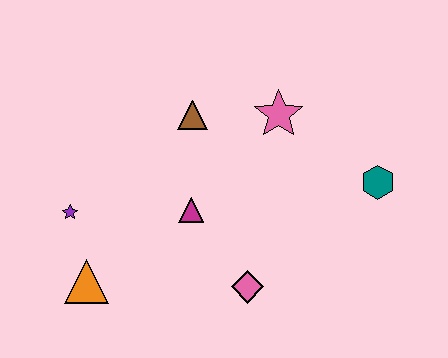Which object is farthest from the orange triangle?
The teal hexagon is farthest from the orange triangle.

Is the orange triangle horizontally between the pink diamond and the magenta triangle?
No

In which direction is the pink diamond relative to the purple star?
The pink diamond is to the right of the purple star.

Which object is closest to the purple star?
The orange triangle is closest to the purple star.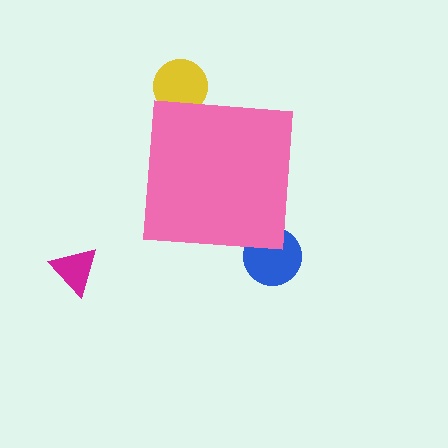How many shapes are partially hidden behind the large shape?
2 shapes are partially hidden.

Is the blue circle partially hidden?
Yes, the blue circle is partially hidden behind the pink square.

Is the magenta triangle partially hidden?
No, the magenta triangle is fully visible.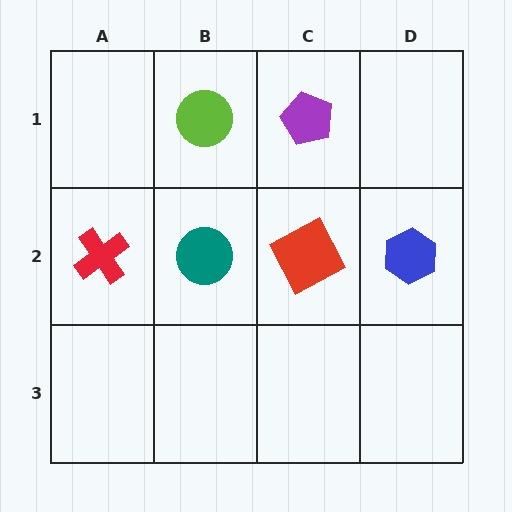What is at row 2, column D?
A blue hexagon.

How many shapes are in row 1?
2 shapes.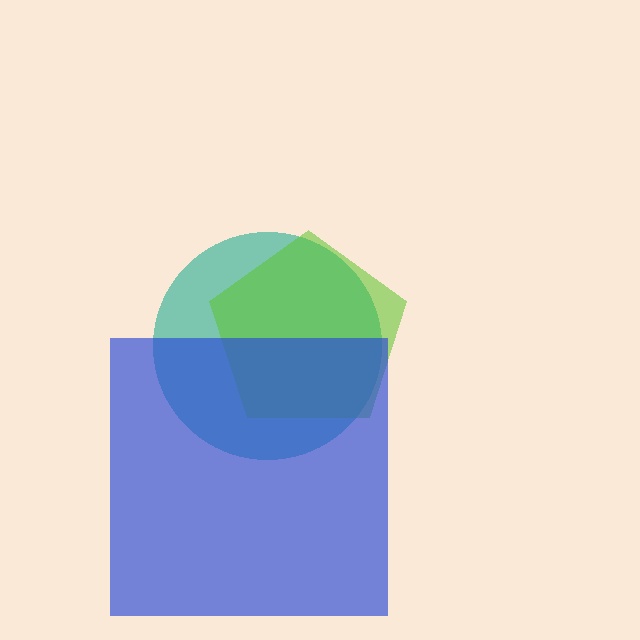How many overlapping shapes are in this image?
There are 3 overlapping shapes in the image.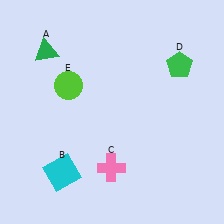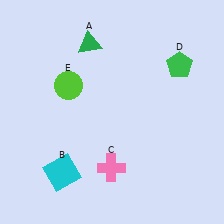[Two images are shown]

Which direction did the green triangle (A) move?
The green triangle (A) moved right.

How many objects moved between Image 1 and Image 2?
1 object moved between the two images.